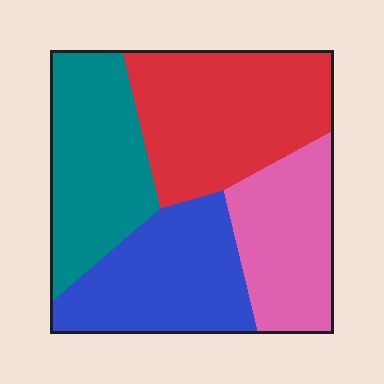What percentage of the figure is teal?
Teal covers 24% of the figure.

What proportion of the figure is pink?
Pink covers around 20% of the figure.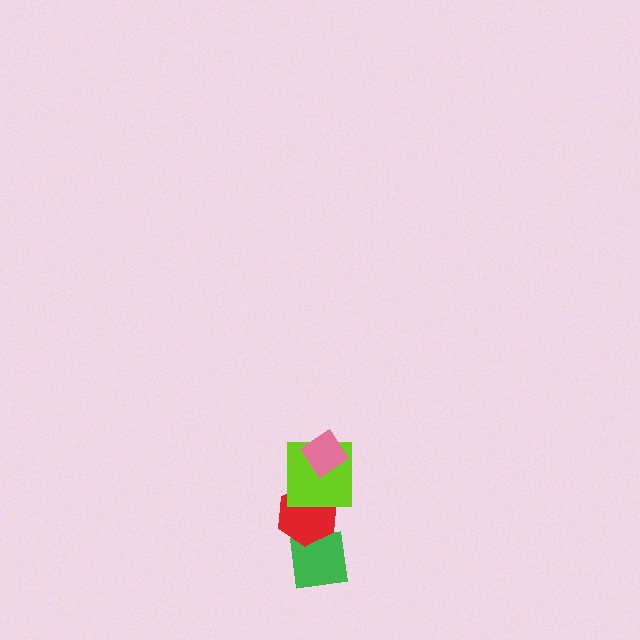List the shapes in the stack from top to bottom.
From top to bottom: the pink diamond, the lime square, the red hexagon, the green square.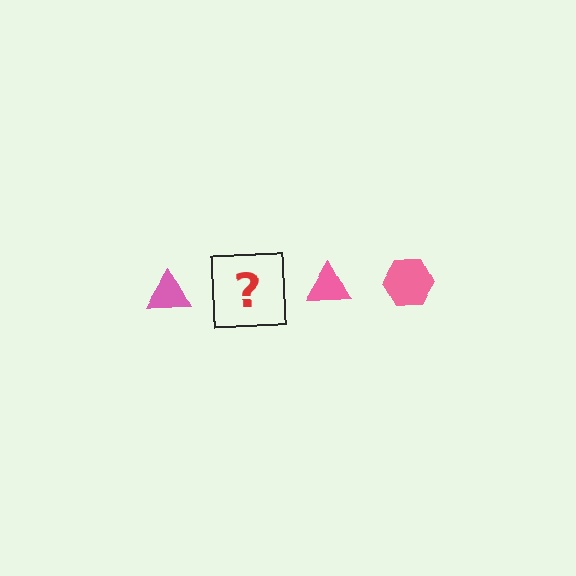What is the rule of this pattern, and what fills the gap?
The rule is that the pattern cycles through triangle, hexagon shapes in pink. The gap should be filled with a pink hexagon.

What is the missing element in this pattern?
The missing element is a pink hexagon.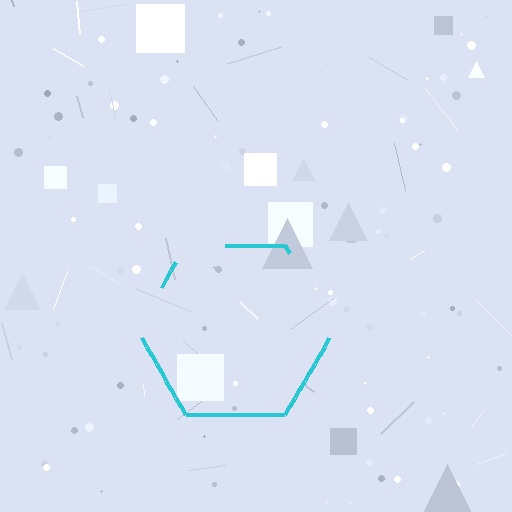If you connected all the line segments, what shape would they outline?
They would outline a hexagon.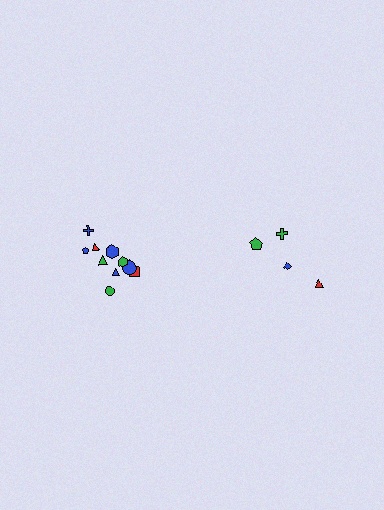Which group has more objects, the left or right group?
The left group.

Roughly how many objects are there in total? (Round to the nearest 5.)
Roughly 15 objects in total.